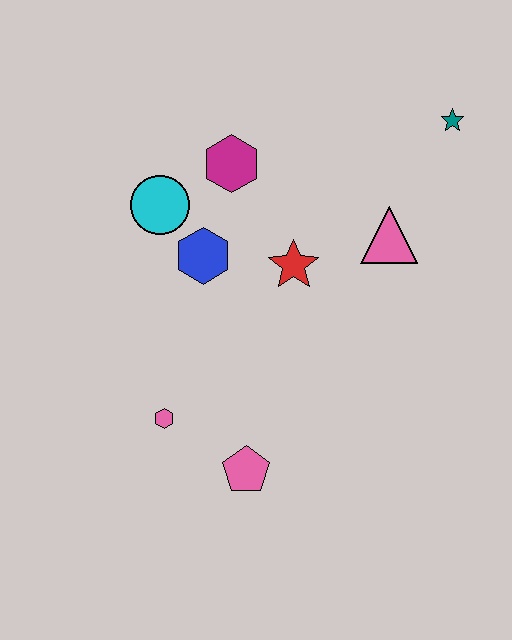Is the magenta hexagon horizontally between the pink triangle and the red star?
No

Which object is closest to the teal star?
The pink triangle is closest to the teal star.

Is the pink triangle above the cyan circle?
No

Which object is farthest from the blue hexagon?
The teal star is farthest from the blue hexagon.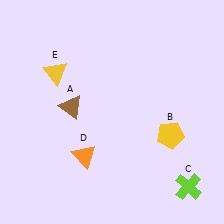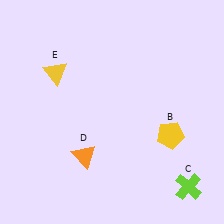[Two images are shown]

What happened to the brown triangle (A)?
The brown triangle (A) was removed in Image 2. It was in the top-left area of Image 1.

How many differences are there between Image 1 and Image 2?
There is 1 difference between the two images.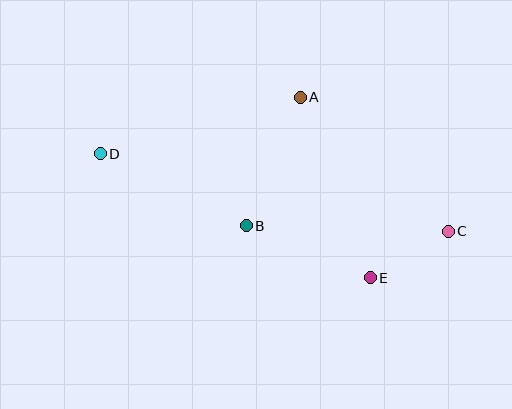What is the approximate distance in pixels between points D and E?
The distance between D and E is approximately 297 pixels.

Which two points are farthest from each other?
Points C and D are farthest from each other.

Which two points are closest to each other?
Points C and E are closest to each other.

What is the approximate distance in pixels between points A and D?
The distance between A and D is approximately 208 pixels.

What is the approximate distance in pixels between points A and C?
The distance between A and C is approximately 200 pixels.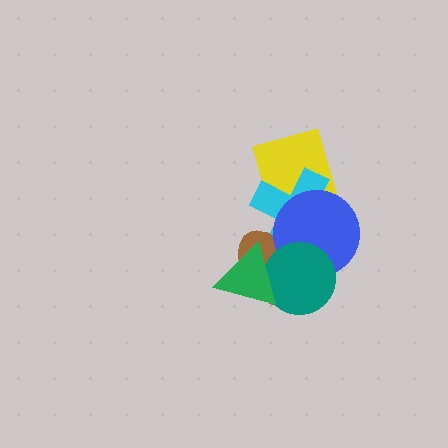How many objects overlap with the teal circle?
4 objects overlap with the teal circle.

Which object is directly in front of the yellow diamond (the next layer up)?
The cyan cross is directly in front of the yellow diamond.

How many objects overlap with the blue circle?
4 objects overlap with the blue circle.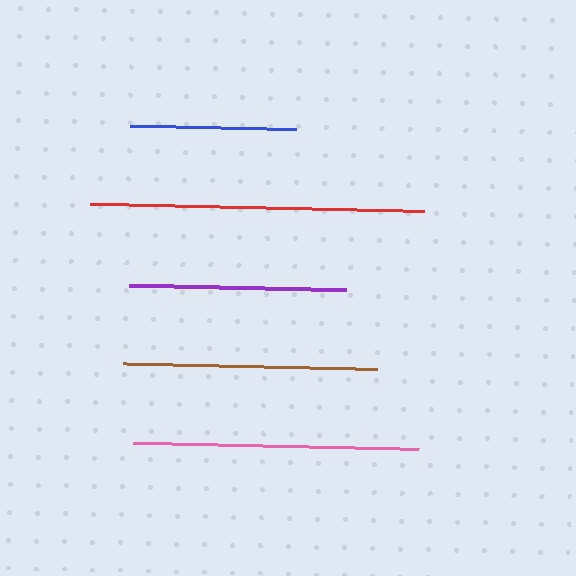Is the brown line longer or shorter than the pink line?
The pink line is longer than the brown line.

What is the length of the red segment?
The red segment is approximately 333 pixels long.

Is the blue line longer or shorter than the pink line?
The pink line is longer than the blue line.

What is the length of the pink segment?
The pink segment is approximately 286 pixels long.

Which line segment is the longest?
The red line is the longest at approximately 333 pixels.